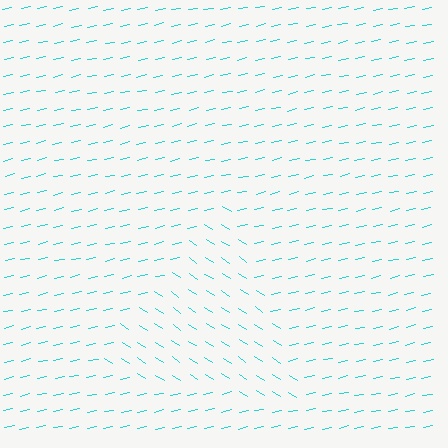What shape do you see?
I see a triangle.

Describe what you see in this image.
The image is filled with small cyan line segments. A triangle region in the image has lines oriented differently from the surrounding lines, creating a visible texture boundary.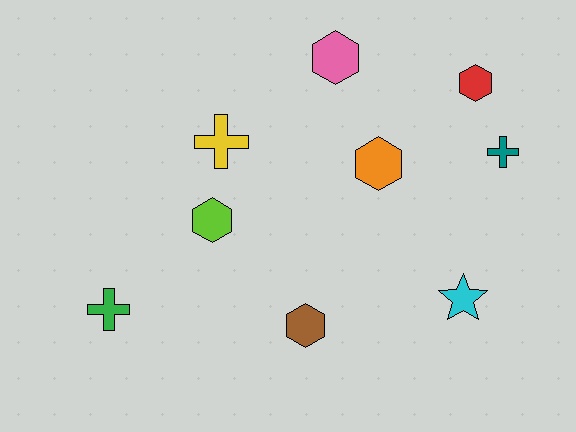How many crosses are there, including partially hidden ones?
There are 3 crosses.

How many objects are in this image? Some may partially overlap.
There are 9 objects.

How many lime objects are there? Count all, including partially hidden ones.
There is 1 lime object.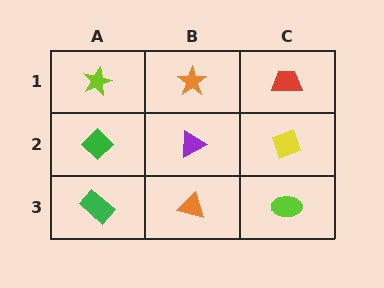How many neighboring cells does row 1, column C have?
2.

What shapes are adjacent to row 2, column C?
A red trapezoid (row 1, column C), a lime ellipse (row 3, column C), a purple triangle (row 2, column B).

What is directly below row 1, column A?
A green diamond.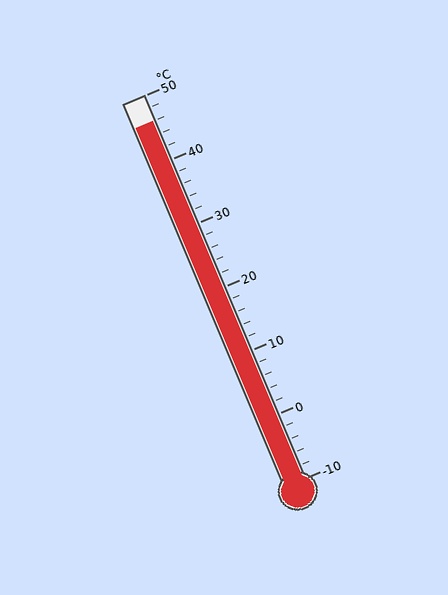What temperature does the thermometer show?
The thermometer shows approximately 46°C.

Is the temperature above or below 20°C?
The temperature is above 20°C.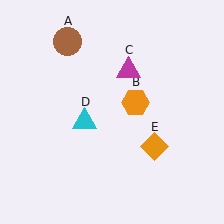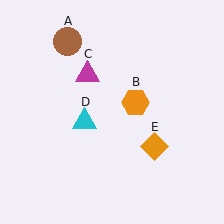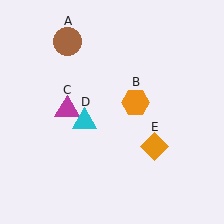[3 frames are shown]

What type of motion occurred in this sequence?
The magenta triangle (object C) rotated counterclockwise around the center of the scene.